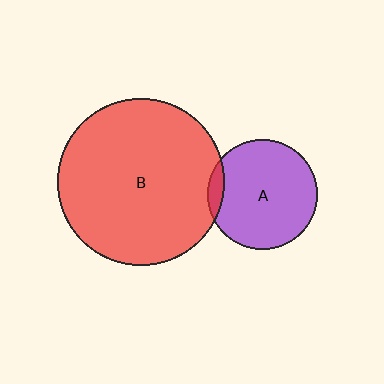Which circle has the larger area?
Circle B (red).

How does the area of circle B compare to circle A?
Approximately 2.3 times.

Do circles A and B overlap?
Yes.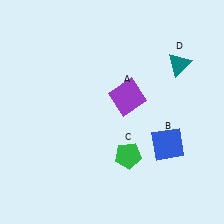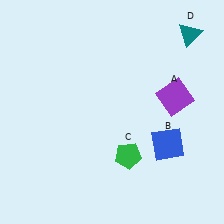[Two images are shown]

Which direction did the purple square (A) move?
The purple square (A) moved right.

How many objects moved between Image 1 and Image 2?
2 objects moved between the two images.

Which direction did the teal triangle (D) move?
The teal triangle (D) moved up.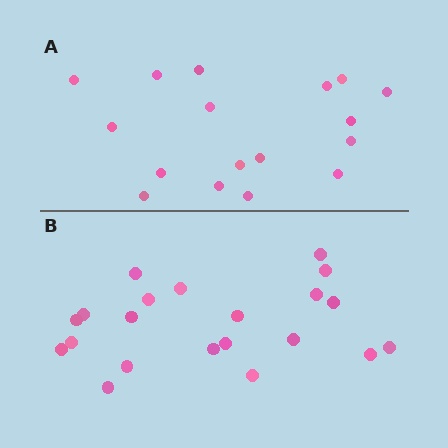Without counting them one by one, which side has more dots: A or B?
Region B (the bottom region) has more dots.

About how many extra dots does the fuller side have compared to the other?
Region B has about 4 more dots than region A.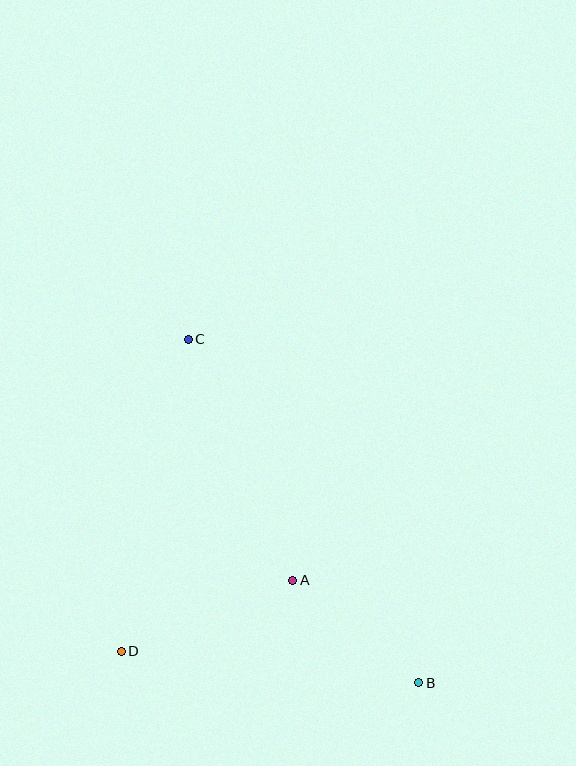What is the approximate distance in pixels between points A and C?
The distance between A and C is approximately 263 pixels.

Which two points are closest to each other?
Points A and B are closest to each other.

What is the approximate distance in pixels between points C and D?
The distance between C and D is approximately 319 pixels.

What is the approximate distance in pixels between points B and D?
The distance between B and D is approximately 299 pixels.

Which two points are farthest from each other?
Points B and C are farthest from each other.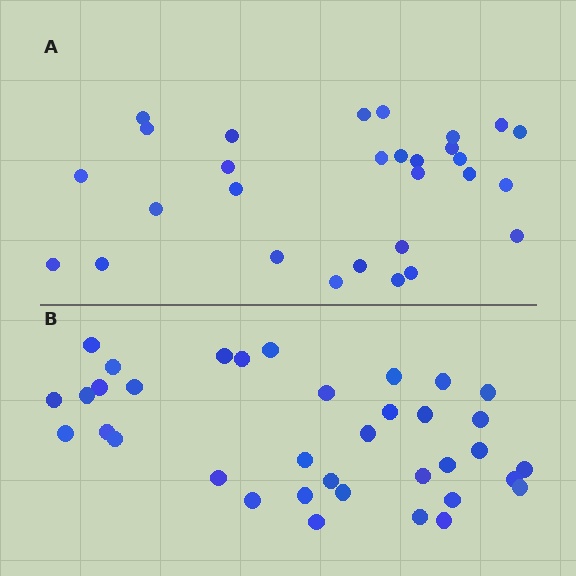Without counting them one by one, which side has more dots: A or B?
Region B (the bottom region) has more dots.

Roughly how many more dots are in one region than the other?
Region B has roughly 8 or so more dots than region A.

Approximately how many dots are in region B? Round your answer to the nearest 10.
About 40 dots. (The exact count is 36, which rounds to 40.)